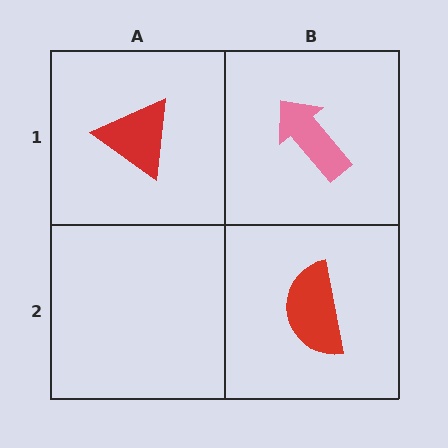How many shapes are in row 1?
2 shapes.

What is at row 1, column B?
A pink arrow.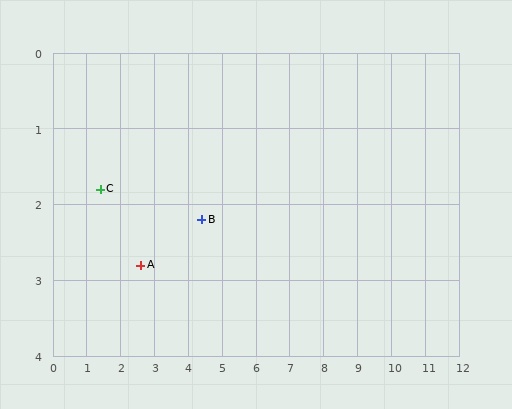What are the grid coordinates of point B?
Point B is at approximately (4.4, 2.2).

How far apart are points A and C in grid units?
Points A and C are about 1.6 grid units apart.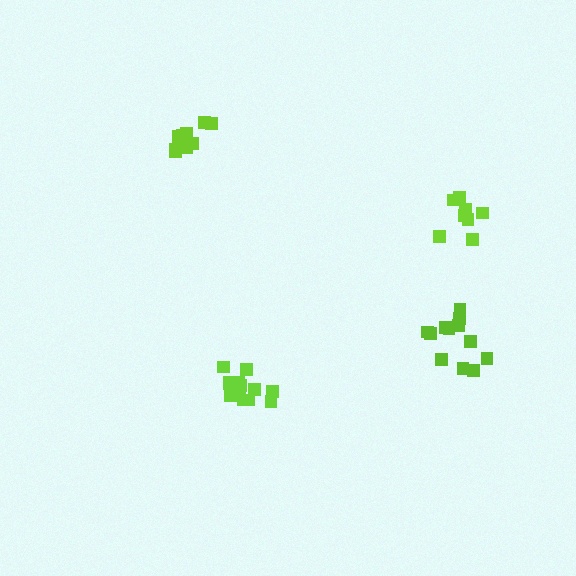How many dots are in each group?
Group 1: 13 dots, Group 2: 12 dots, Group 3: 10 dots, Group 4: 8 dots (43 total).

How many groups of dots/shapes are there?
There are 4 groups.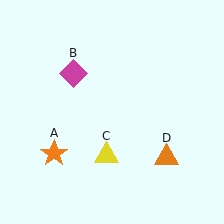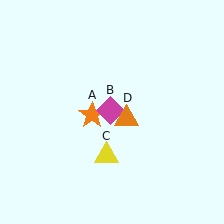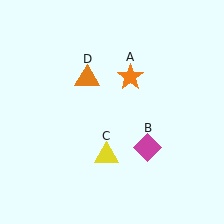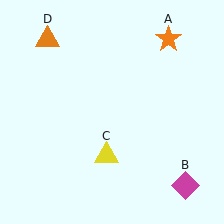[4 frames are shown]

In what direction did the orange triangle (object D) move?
The orange triangle (object D) moved up and to the left.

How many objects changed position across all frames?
3 objects changed position: orange star (object A), magenta diamond (object B), orange triangle (object D).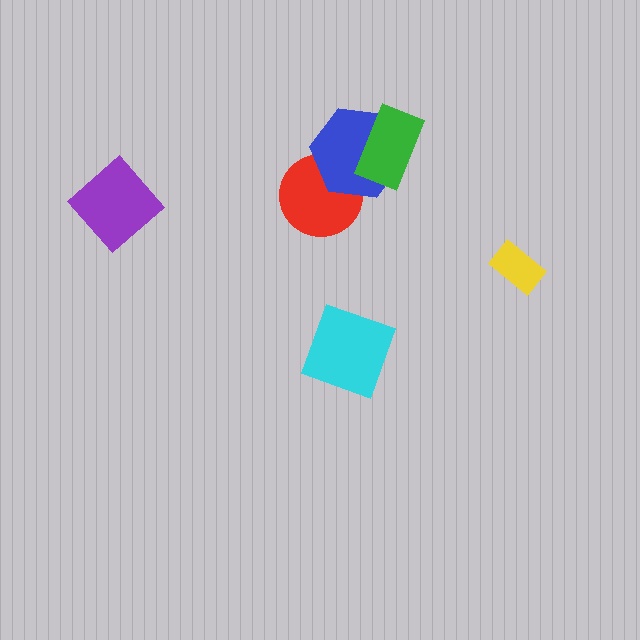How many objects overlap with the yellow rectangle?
0 objects overlap with the yellow rectangle.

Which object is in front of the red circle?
The blue hexagon is in front of the red circle.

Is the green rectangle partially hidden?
No, no other shape covers it.